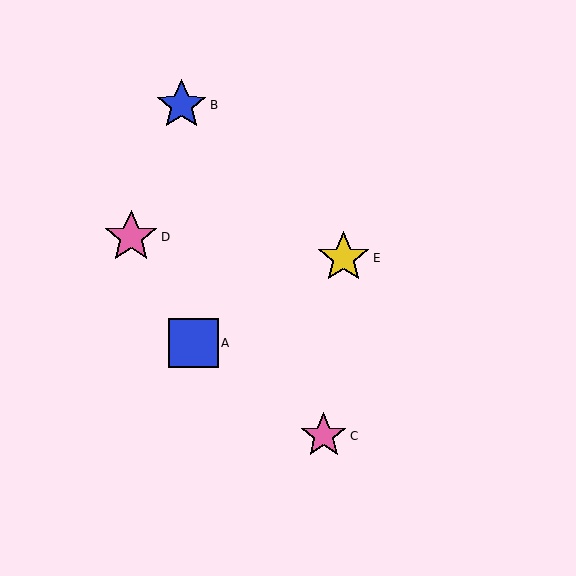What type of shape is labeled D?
Shape D is a pink star.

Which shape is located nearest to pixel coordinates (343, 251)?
The yellow star (labeled E) at (344, 258) is nearest to that location.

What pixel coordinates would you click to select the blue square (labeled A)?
Click at (193, 343) to select the blue square A.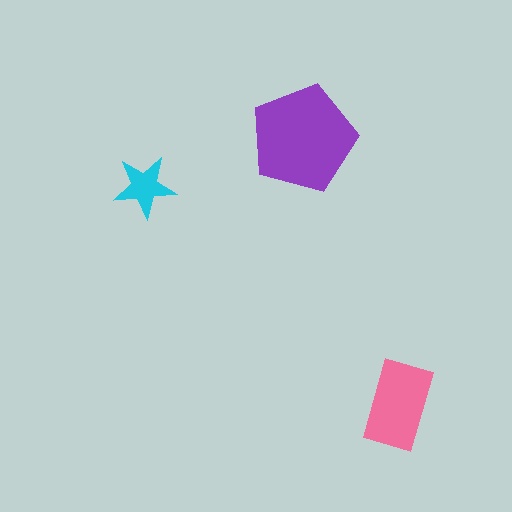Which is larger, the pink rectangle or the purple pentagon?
The purple pentagon.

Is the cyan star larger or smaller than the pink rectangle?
Smaller.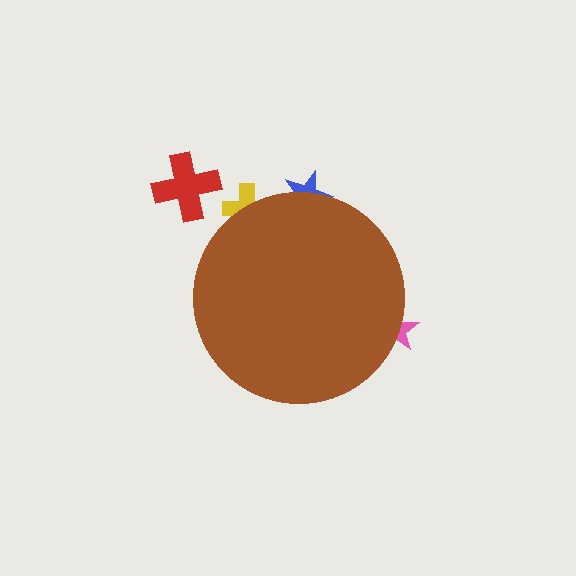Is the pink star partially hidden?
Yes, the pink star is partially hidden behind the brown circle.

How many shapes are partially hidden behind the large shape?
3 shapes are partially hidden.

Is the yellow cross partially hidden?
Yes, the yellow cross is partially hidden behind the brown circle.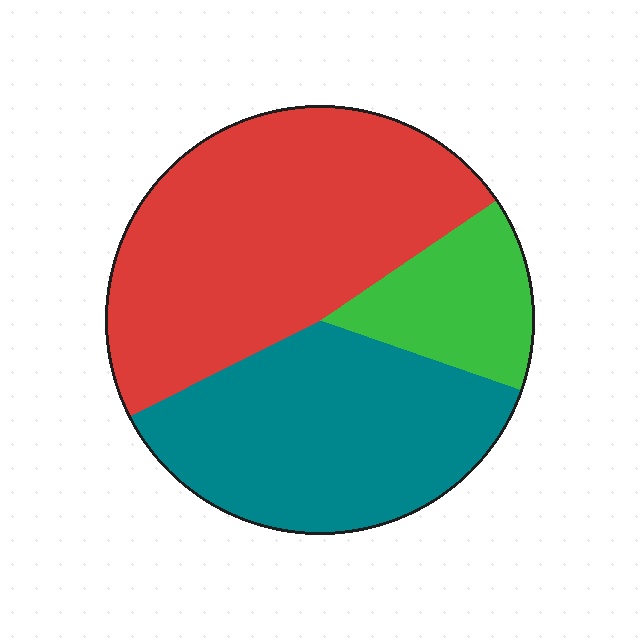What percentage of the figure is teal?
Teal covers about 35% of the figure.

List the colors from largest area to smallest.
From largest to smallest: red, teal, green.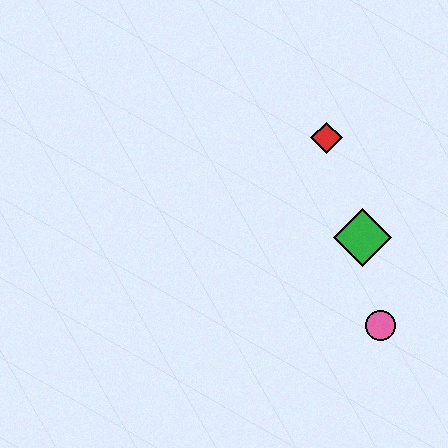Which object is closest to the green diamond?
The pink circle is closest to the green diamond.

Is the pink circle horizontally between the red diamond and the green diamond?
No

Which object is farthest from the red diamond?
The pink circle is farthest from the red diamond.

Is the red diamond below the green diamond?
No